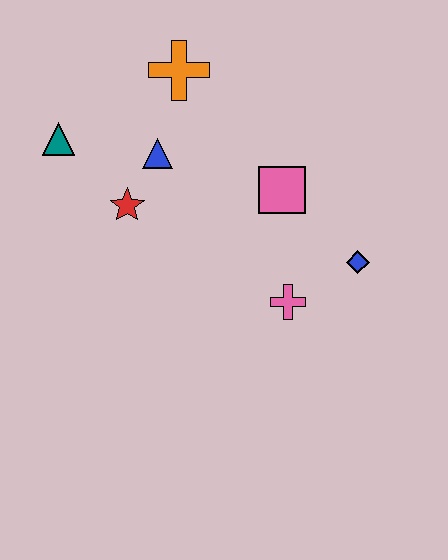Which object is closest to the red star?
The blue triangle is closest to the red star.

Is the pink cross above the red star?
No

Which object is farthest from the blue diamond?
The teal triangle is farthest from the blue diamond.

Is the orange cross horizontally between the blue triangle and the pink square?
Yes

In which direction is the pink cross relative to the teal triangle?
The pink cross is to the right of the teal triangle.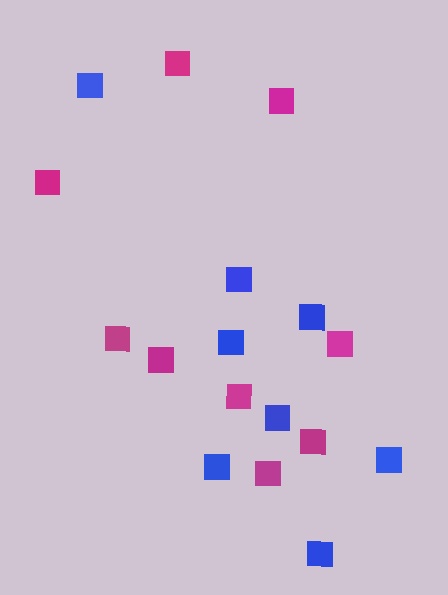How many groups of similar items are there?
There are 2 groups: one group of magenta squares (9) and one group of blue squares (8).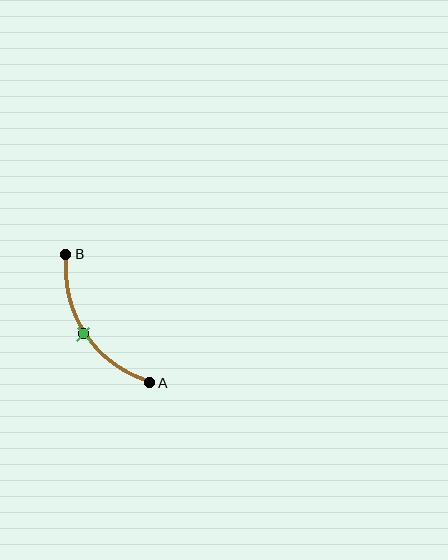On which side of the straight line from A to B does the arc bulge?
The arc bulges to the left of the straight line connecting A and B.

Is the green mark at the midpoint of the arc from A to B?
Yes. The green mark lies on the arc at equal arc-length from both A and B — it is the arc midpoint.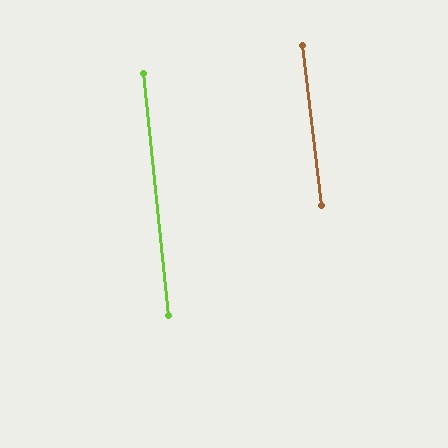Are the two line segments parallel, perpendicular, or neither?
Parallel — their directions differ by only 0.9°.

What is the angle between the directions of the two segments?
Approximately 1 degree.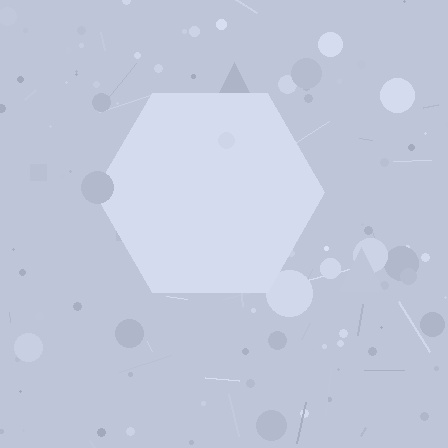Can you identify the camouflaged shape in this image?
The camouflaged shape is a hexagon.